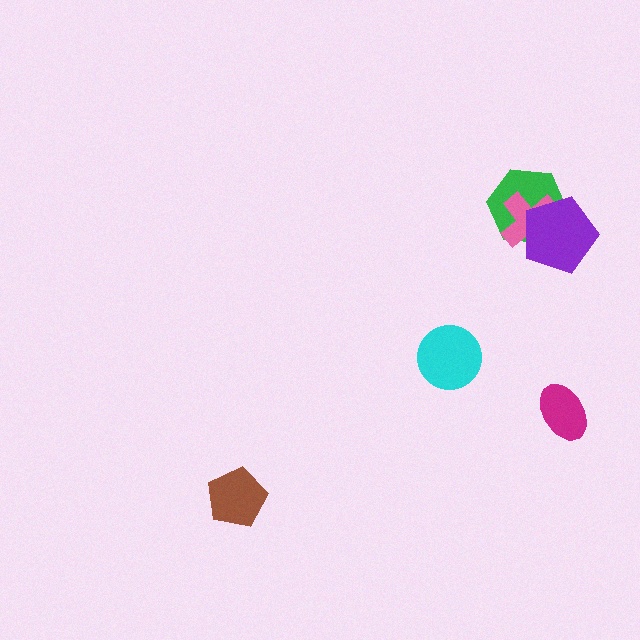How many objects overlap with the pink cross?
2 objects overlap with the pink cross.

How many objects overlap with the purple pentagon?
2 objects overlap with the purple pentagon.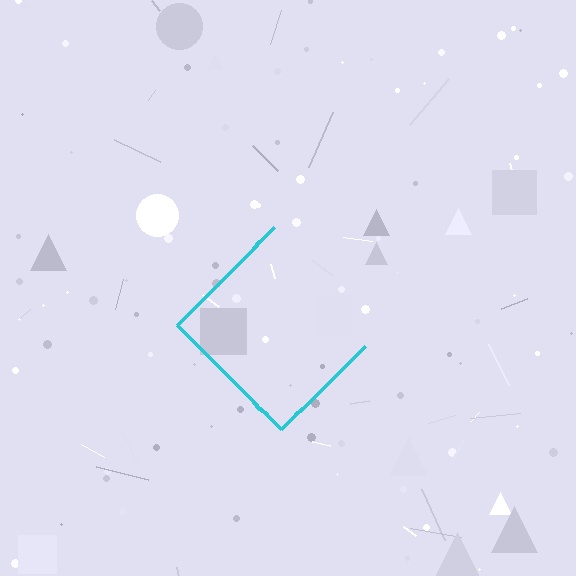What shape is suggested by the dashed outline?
The dashed outline suggests a diamond.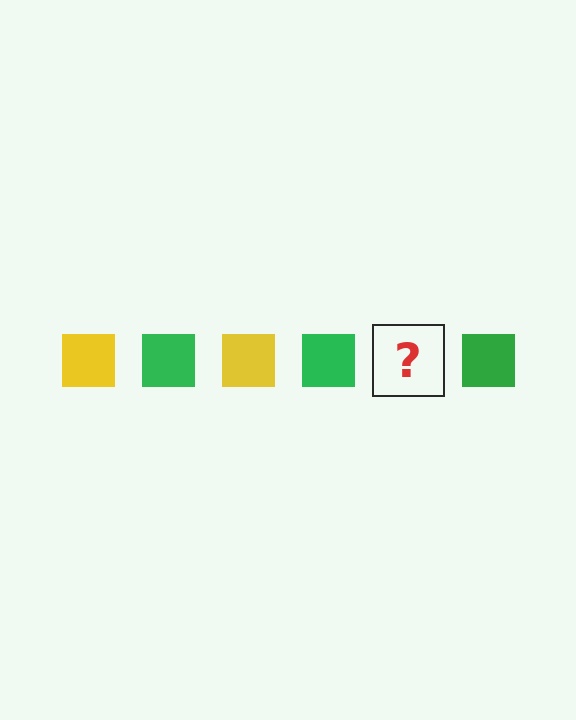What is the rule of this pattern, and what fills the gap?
The rule is that the pattern cycles through yellow, green squares. The gap should be filled with a yellow square.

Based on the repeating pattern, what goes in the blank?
The blank should be a yellow square.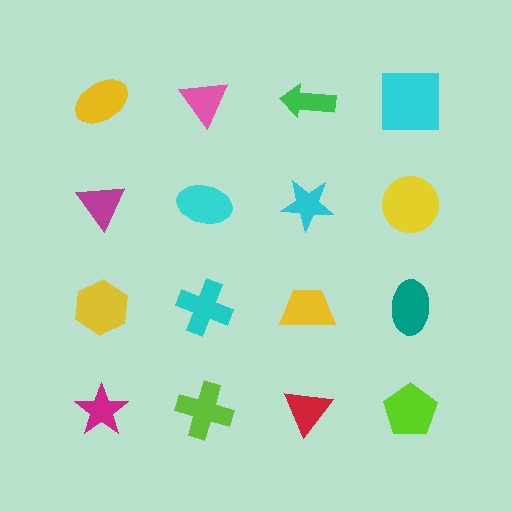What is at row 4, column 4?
A lime pentagon.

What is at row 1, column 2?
A pink triangle.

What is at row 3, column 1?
A yellow hexagon.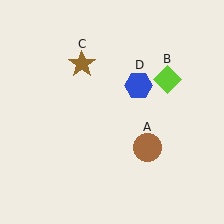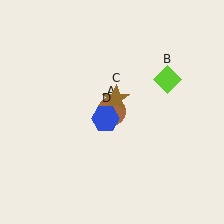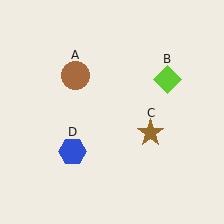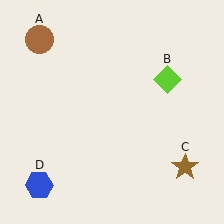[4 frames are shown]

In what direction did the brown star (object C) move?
The brown star (object C) moved down and to the right.